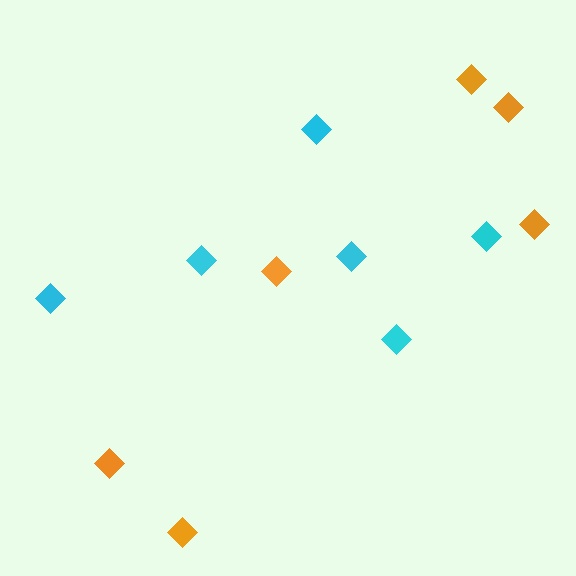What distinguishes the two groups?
There are 2 groups: one group of orange diamonds (6) and one group of cyan diamonds (6).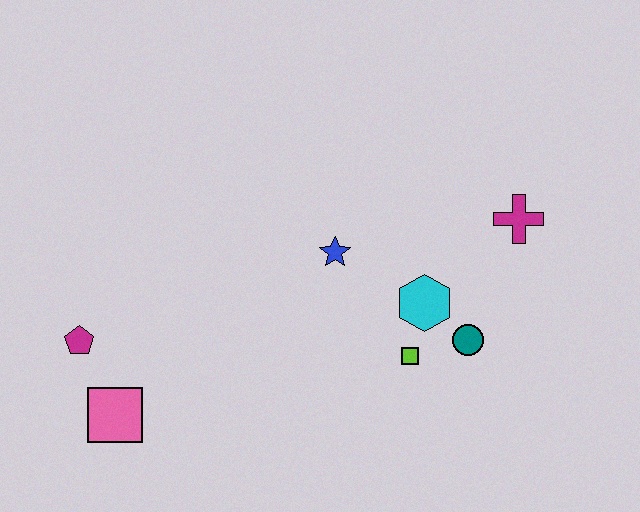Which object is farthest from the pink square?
The magenta cross is farthest from the pink square.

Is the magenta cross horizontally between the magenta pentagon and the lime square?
No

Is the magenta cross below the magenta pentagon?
No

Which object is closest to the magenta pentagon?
The pink square is closest to the magenta pentagon.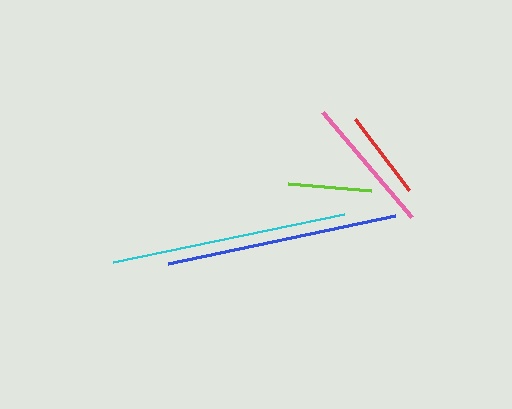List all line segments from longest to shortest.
From longest to shortest: cyan, blue, pink, red, lime.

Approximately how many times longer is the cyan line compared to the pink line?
The cyan line is approximately 1.7 times the length of the pink line.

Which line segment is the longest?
The cyan line is the longest at approximately 236 pixels.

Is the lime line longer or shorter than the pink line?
The pink line is longer than the lime line.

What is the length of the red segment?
The red segment is approximately 89 pixels long.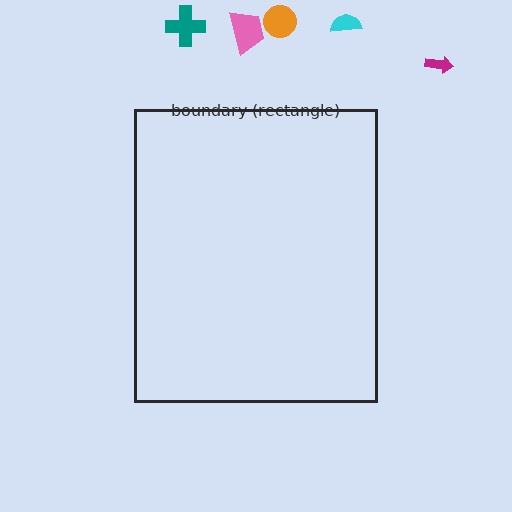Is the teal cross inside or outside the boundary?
Outside.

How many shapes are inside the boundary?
0 inside, 5 outside.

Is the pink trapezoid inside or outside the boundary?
Outside.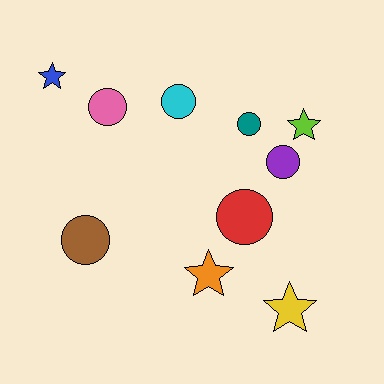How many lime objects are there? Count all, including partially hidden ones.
There is 1 lime object.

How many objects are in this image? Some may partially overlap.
There are 10 objects.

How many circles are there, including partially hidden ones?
There are 6 circles.